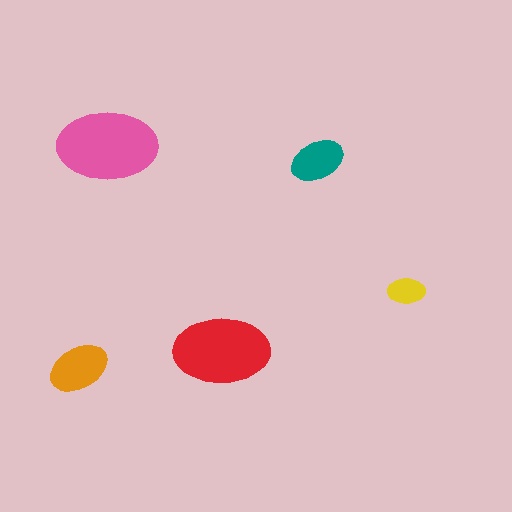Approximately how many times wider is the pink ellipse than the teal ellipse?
About 2 times wider.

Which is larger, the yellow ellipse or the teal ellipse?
The teal one.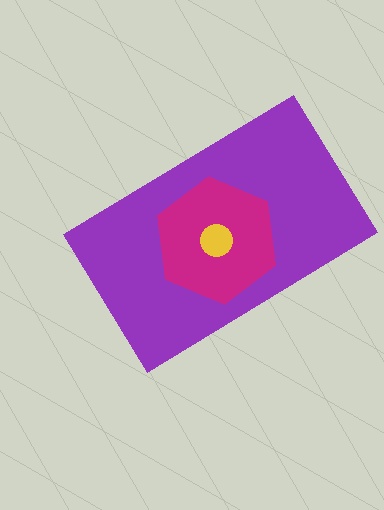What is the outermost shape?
The purple rectangle.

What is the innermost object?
The yellow circle.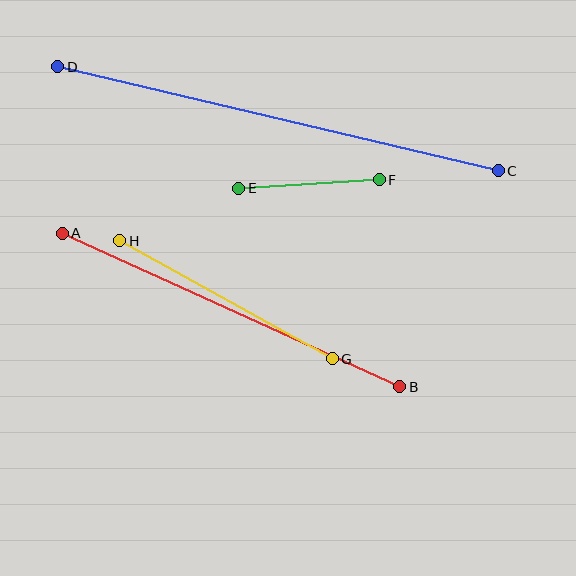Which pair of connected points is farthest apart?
Points C and D are farthest apart.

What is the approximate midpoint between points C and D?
The midpoint is at approximately (278, 119) pixels.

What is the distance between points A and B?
The distance is approximately 371 pixels.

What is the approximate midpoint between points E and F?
The midpoint is at approximately (309, 184) pixels.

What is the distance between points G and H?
The distance is approximately 243 pixels.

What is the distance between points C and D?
The distance is approximately 453 pixels.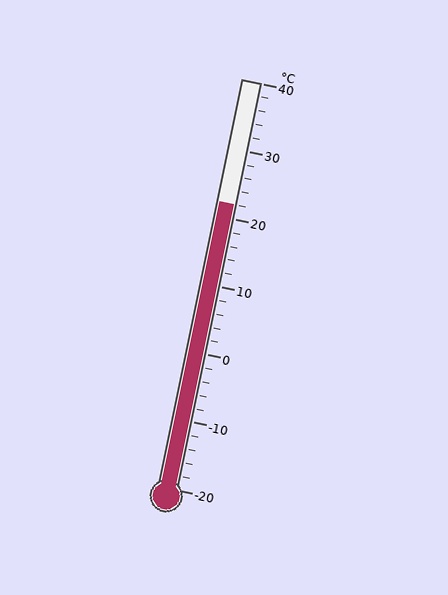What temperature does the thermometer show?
The thermometer shows approximately 22°C.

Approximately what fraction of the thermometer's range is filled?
The thermometer is filled to approximately 70% of its range.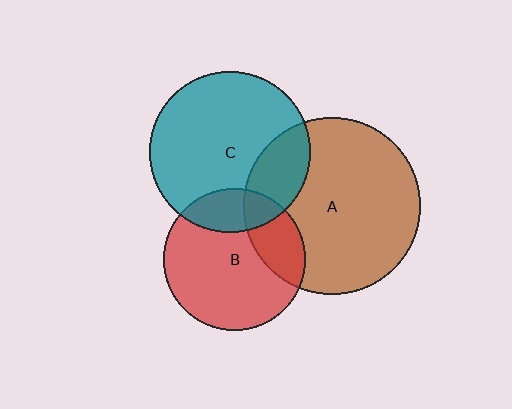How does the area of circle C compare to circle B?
Approximately 1.3 times.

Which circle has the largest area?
Circle A (brown).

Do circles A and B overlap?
Yes.